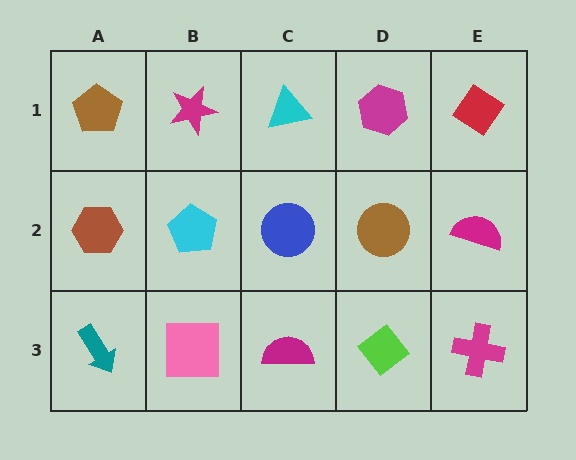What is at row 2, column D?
A brown circle.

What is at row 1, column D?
A magenta hexagon.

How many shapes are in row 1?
5 shapes.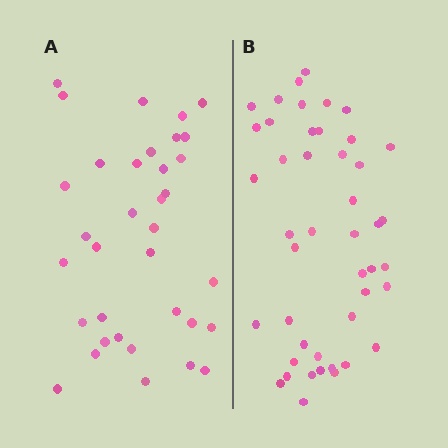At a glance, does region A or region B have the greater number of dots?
Region B (the right region) has more dots.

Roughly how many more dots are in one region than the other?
Region B has roughly 10 or so more dots than region A.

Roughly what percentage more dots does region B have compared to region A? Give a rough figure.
About 30% more.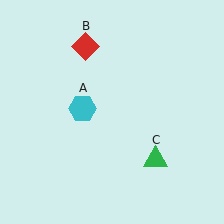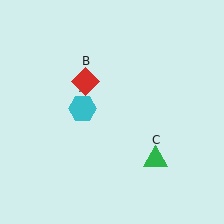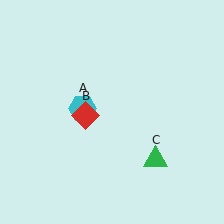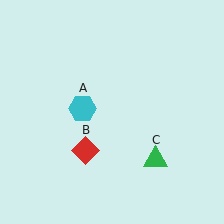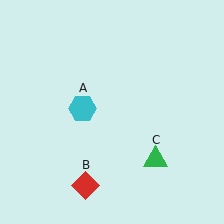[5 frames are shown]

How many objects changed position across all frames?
1 object changed position: red diamond (object B).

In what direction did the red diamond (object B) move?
The red diamond (object B) moved down.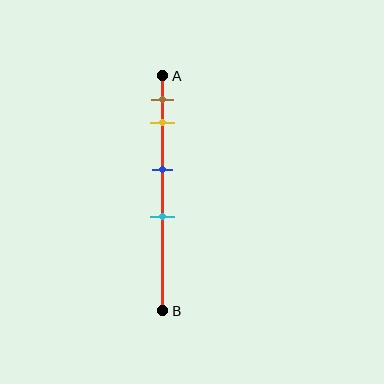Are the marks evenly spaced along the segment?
No, the marks are not evenly spaced.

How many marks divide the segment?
There are 4 marks dividing the segment.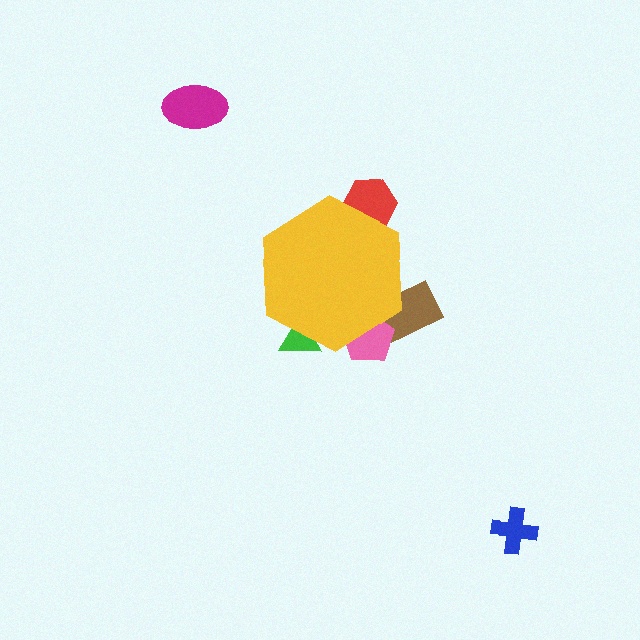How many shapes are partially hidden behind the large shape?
4 shapes are partially hidden.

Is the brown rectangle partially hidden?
Yes, the brown rectangle is partially hidden behind the yellow hexagon.